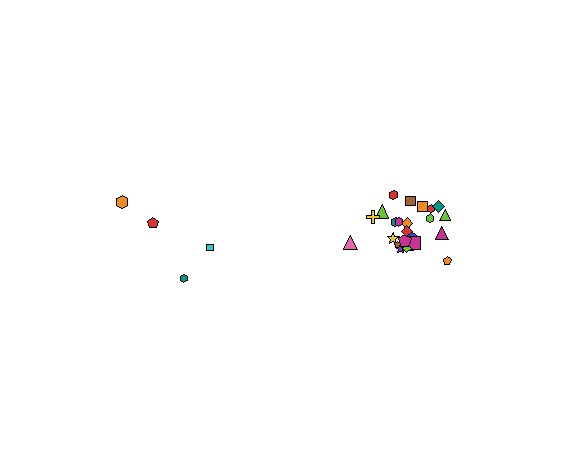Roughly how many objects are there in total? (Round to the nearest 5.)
Roughly 30 objects in total.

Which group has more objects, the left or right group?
The right group.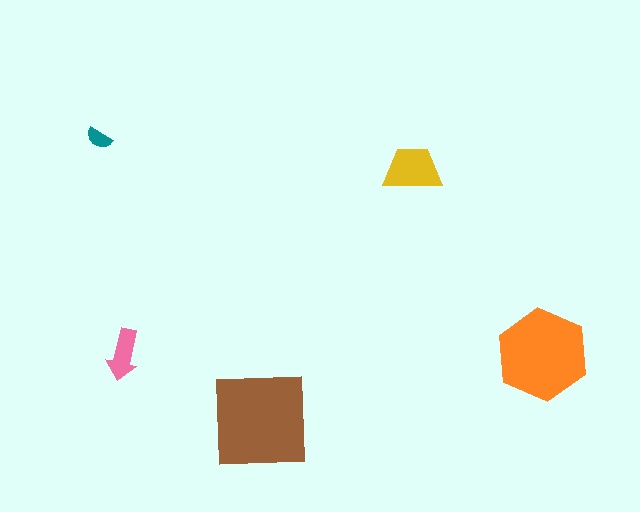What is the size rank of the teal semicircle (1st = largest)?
5th.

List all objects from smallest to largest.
The teal semicircle, the pink arrow, the yellow trapezoid, the orange hexagon, the brown square.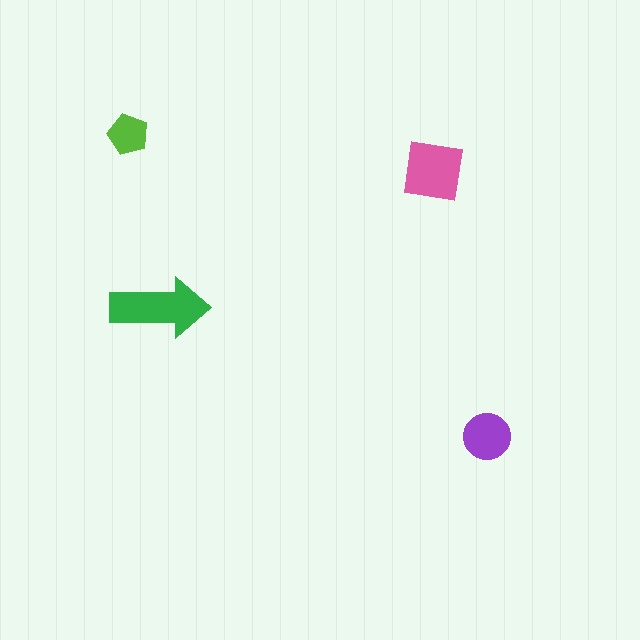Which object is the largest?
The green arrow.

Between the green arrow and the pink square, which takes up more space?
The green arrow.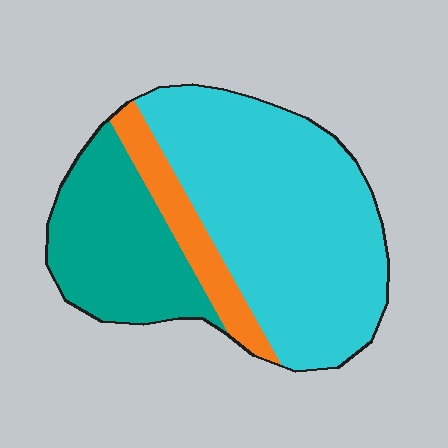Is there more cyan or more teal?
Cyan.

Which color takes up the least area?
Orange, at roughly 10%.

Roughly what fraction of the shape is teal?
Teal covers 28% of the shape.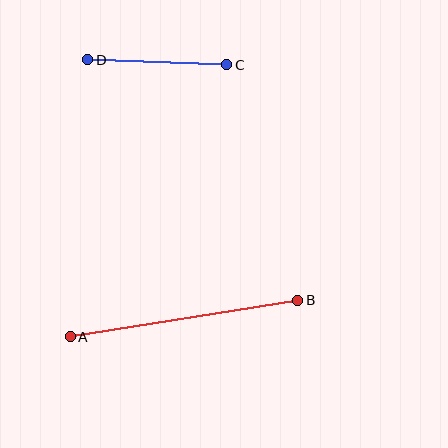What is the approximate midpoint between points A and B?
The midpoint is at approximately (184, 319) pixels.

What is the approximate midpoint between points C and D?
The midpoint is at approximately (157, 62) pixels.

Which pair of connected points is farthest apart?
Points A and B are farthest apart.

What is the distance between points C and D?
The distance is approximately 139 pixels.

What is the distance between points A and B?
The distance is approximately 230 pixels.